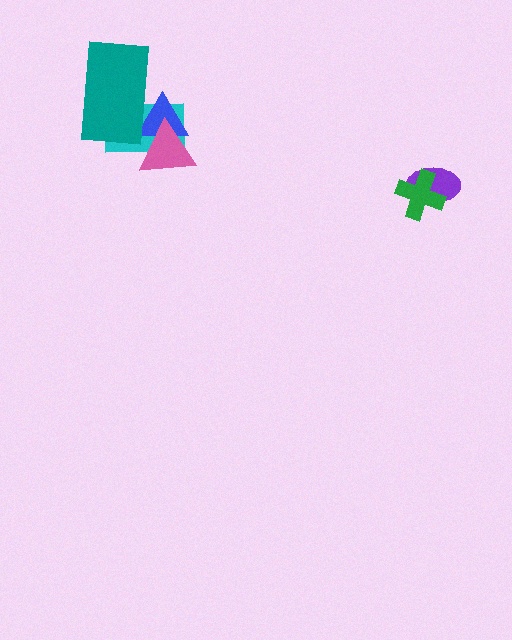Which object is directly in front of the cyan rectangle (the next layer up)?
The blue triangle is directly in front of the cyan rectangle.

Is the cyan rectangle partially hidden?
Yes, it is partially covered by another shape.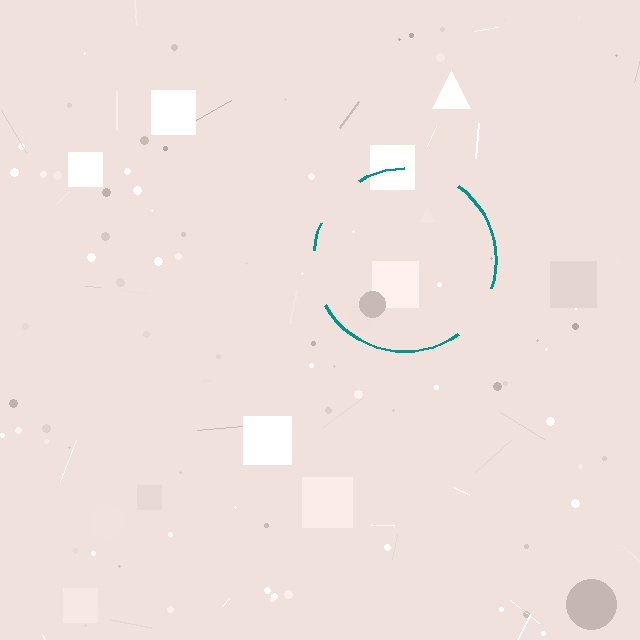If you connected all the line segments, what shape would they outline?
They would outline a circle.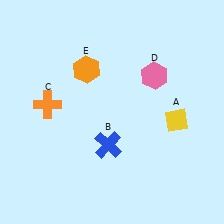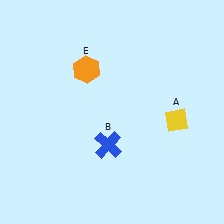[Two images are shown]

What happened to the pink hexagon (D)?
The pink hexagon (D) was removed in Image 2. It was in the top-right area of Image 1.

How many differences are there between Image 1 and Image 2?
There are 2 differences between the two images.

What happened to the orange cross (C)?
The orange cross (C) was removed in Image 2. It was in the top-left area of Image 1.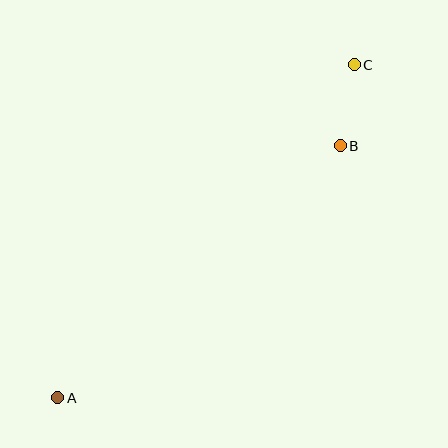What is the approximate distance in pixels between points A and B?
The distance between A and B is approximately 379 pixels.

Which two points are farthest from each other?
Points A and C are farthest from each other.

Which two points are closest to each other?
Points B and C are closest to each other.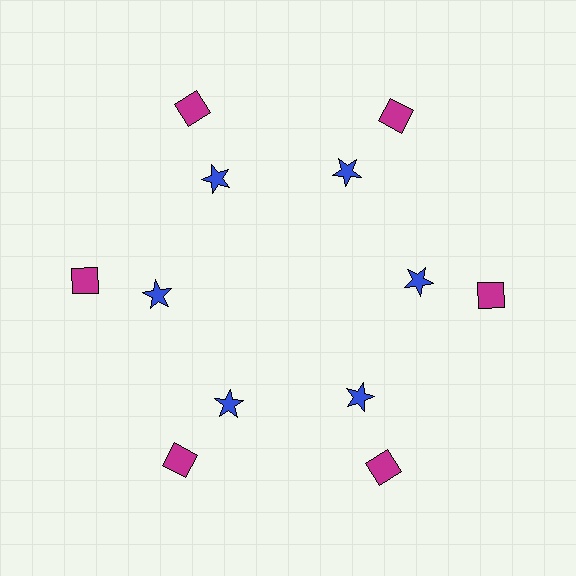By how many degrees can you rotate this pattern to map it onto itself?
The pattern maps onto itself every 60 degrees of rotation.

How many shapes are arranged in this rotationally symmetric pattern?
There are 12 shapes, arranged in 6 groups of 2.